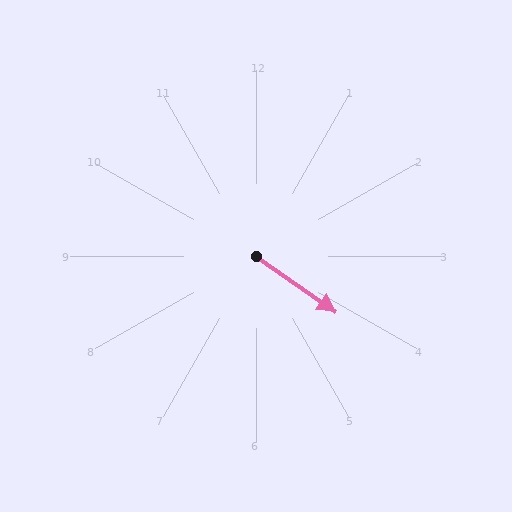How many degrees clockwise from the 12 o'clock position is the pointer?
Approximately 125 degrees.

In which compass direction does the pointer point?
Southeast.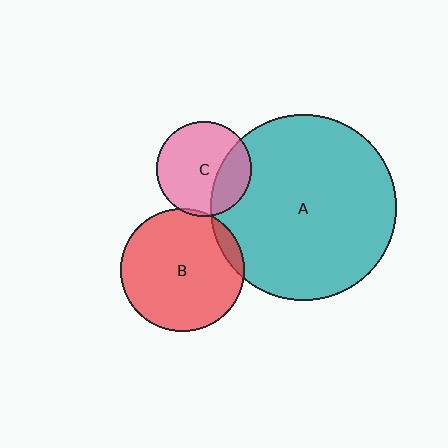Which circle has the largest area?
Circle A (teal).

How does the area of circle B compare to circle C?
Approximately 1.7 times.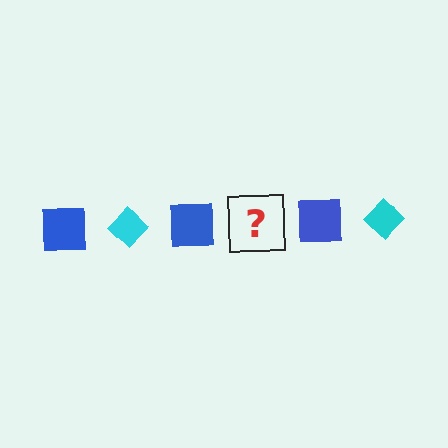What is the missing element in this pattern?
The missing element is a cyan diamond.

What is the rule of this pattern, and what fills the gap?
The rule is that the pattern alternates between blue square and cyan diamond. The gap should be filled with a cyan diamond.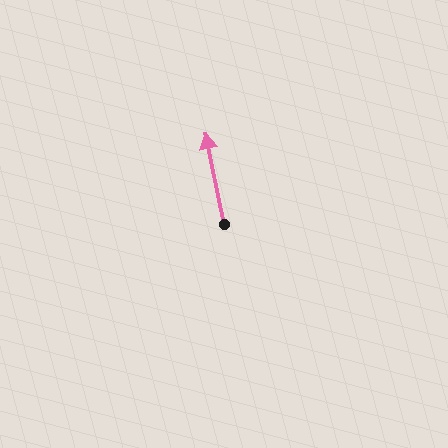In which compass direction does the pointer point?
North.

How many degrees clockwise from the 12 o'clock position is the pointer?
Approximately 348 degrees.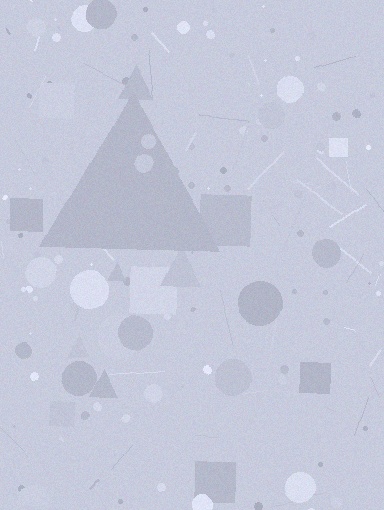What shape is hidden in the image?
A triangle is hidden in the image.